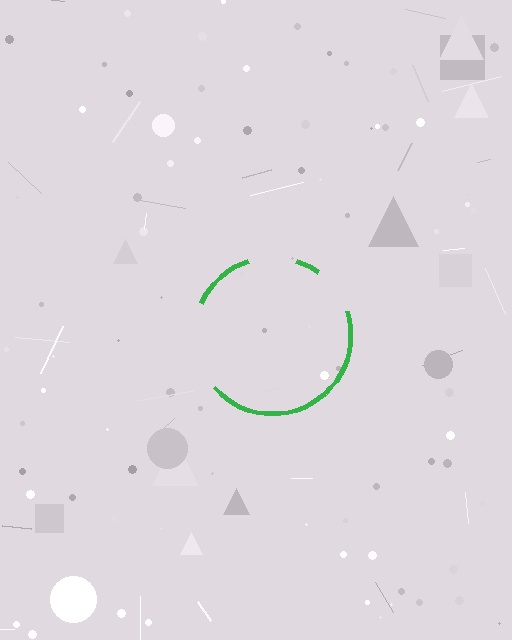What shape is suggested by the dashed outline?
The dashed outline suggests a circle.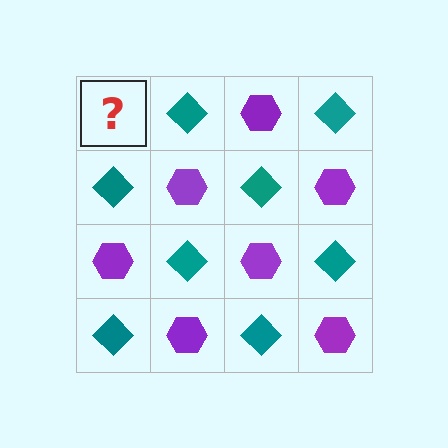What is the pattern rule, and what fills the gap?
The rule is that it alternates purple hexagon and teal diamond in a checkerboard pattern. The gap should be filled with a purple hexagon.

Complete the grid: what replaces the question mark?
The question mark should be replaced with a purple hexagon.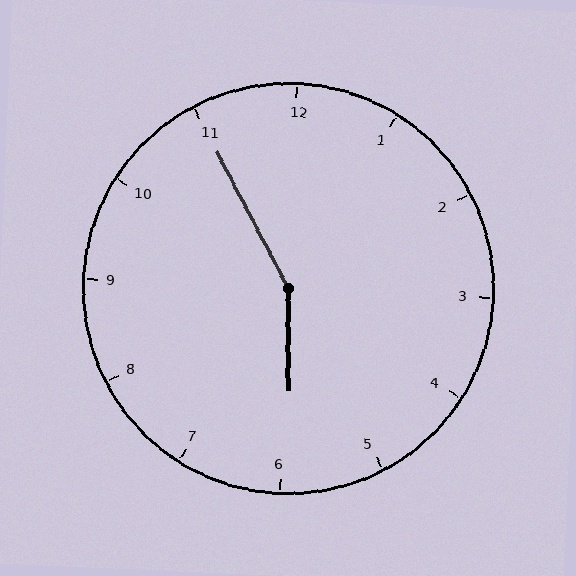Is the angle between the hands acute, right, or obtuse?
It is obtuse.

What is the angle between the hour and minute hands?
Approximately 152 degrees.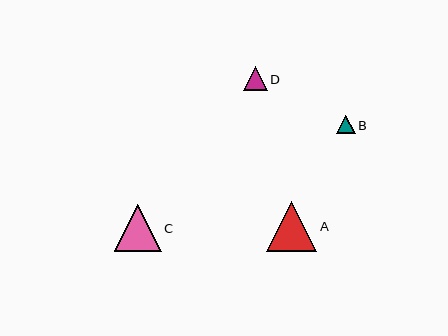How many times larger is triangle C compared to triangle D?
Triangle C is approximately 2.0 times the size of triangle D.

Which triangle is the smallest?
Triangle B is the smallest with a size of approximately 18 pixels.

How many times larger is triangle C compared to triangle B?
Triangle C is approximately 2.6 times the size of triangle B.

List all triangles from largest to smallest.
From largest to smallest: A, C, D, B.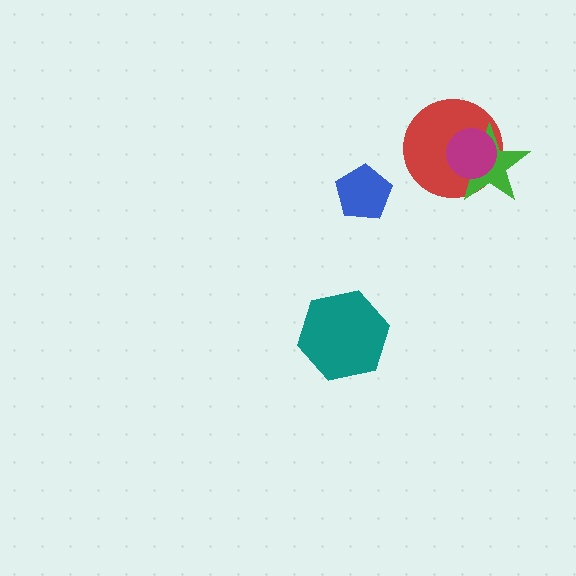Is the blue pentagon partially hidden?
No, no other shape covers it.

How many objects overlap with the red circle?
2 objects overlap with the red circle.